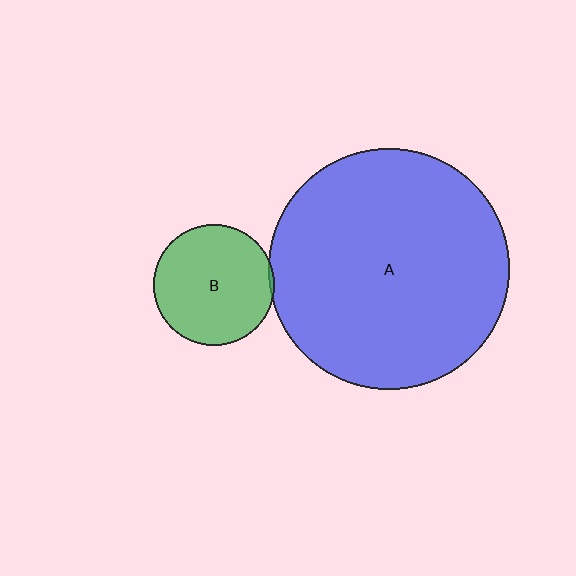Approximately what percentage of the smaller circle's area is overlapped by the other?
Approximately 5%.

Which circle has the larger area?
Circle A (blue).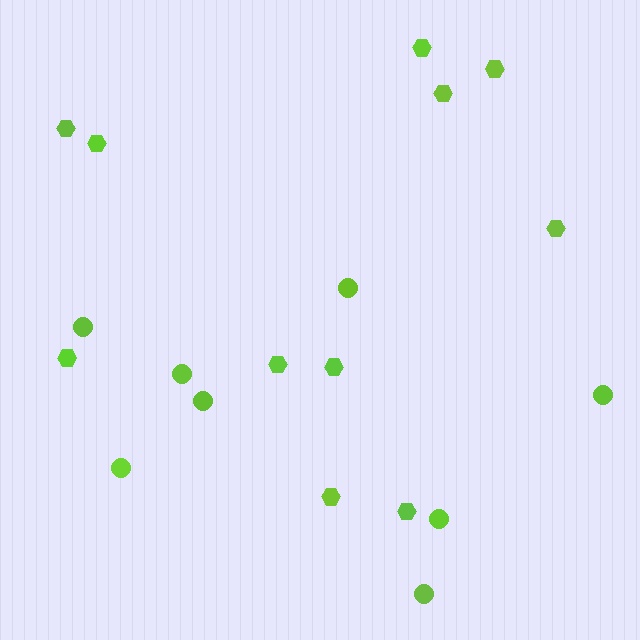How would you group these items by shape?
There are 2 groups: one group of hexagons (11) and one group of circles (8).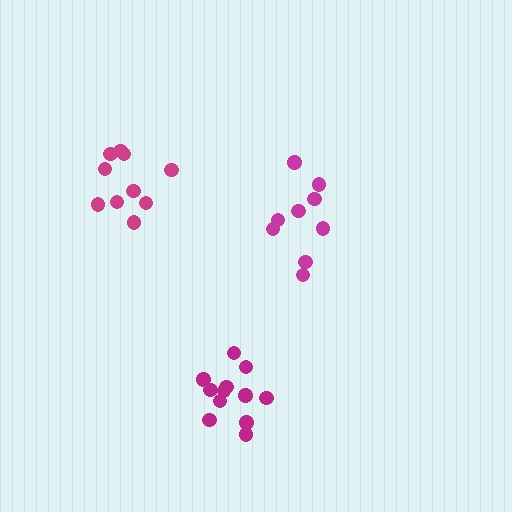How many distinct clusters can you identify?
There are 3 distinct clusters.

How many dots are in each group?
Group 1: 12 dots, Group 2: 9 dots, Group 3: 10 dots (31 total).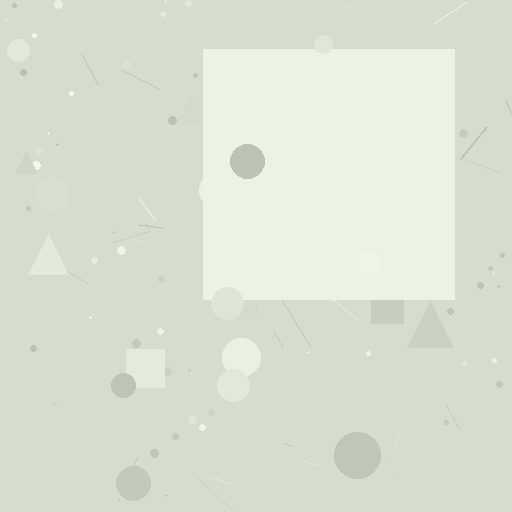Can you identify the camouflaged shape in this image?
The camouflaged shape is a square.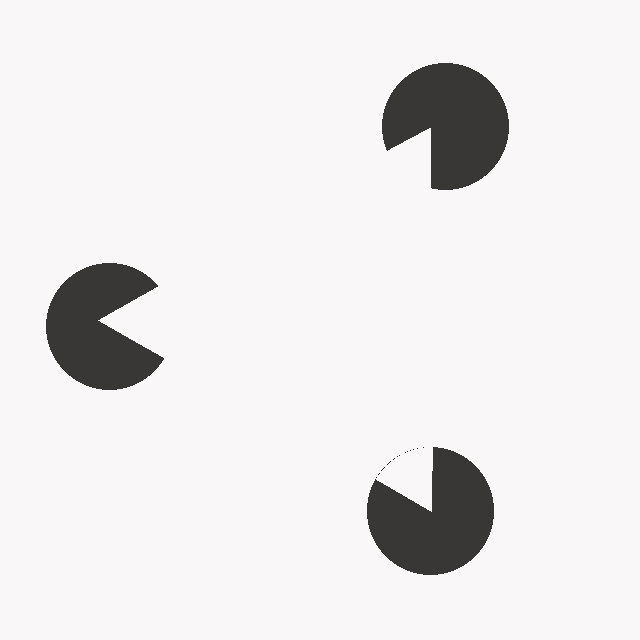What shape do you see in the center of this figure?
An illusory triangle — its edges are inferred from the aligned wedge cuts in the pac-man discs, not physically drawn.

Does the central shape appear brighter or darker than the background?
It typically appears slightly brighter than the background, even though no actual brightness change is drawn.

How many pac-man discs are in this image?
There are 3 — one at each vertex of the illusory triangle.